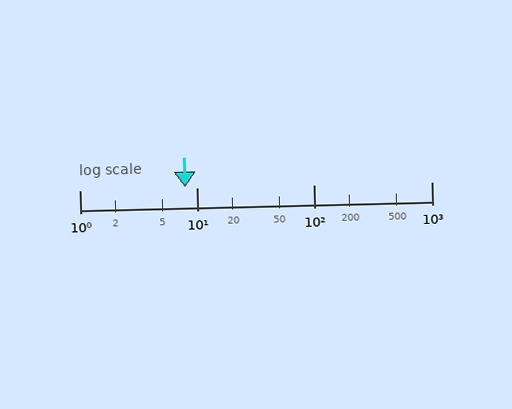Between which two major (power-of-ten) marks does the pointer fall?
The pointer is between 1 and 10.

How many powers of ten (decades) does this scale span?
The scale spans 3 decades, from 1 to 1000.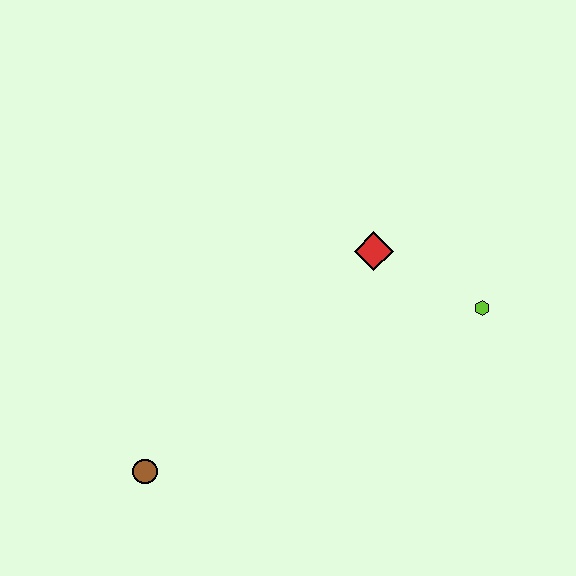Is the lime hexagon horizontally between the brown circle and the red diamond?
No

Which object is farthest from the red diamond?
The brown circle is farthest from the red diamond.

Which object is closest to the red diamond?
The lime hexagon is closest to the red diamond.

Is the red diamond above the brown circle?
Yes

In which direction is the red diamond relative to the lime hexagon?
The red diamond is to the left of the lime hexagon.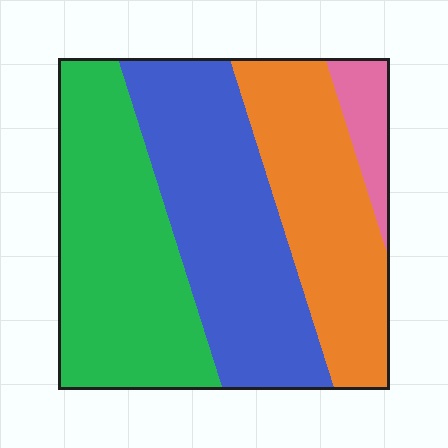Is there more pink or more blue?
Blue.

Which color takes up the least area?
Pink, at roughly 5%.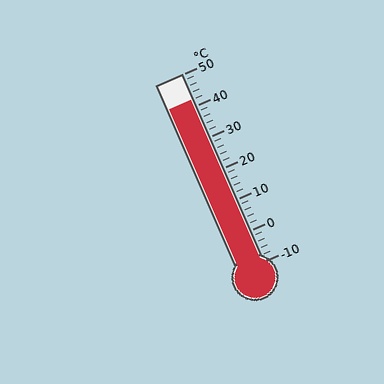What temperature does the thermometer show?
The thermometer shows approximately 42°C.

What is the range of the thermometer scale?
The thermometer scale ranges from -10°C to 50°C.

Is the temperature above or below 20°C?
The temperature is above 20°C.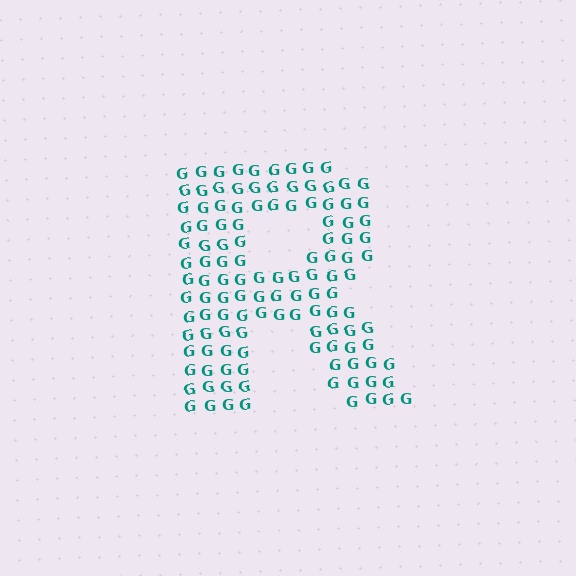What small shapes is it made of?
It is made of small letter G's.